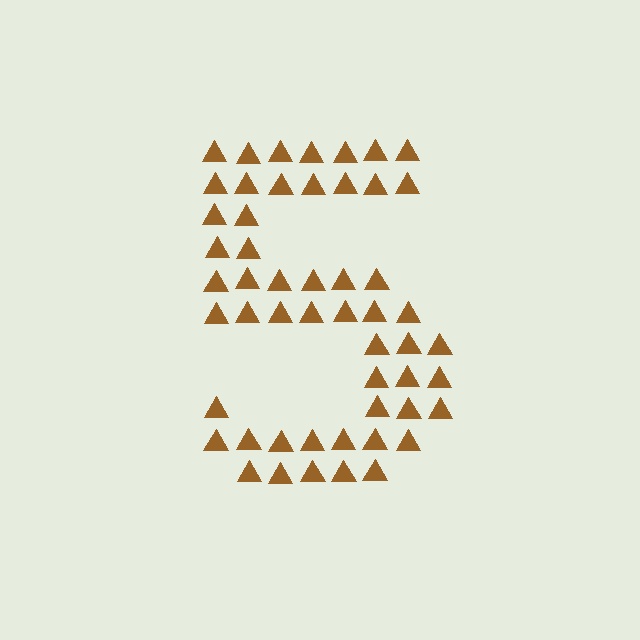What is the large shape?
The large shape is the digit 5.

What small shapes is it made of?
It is made of small triangles.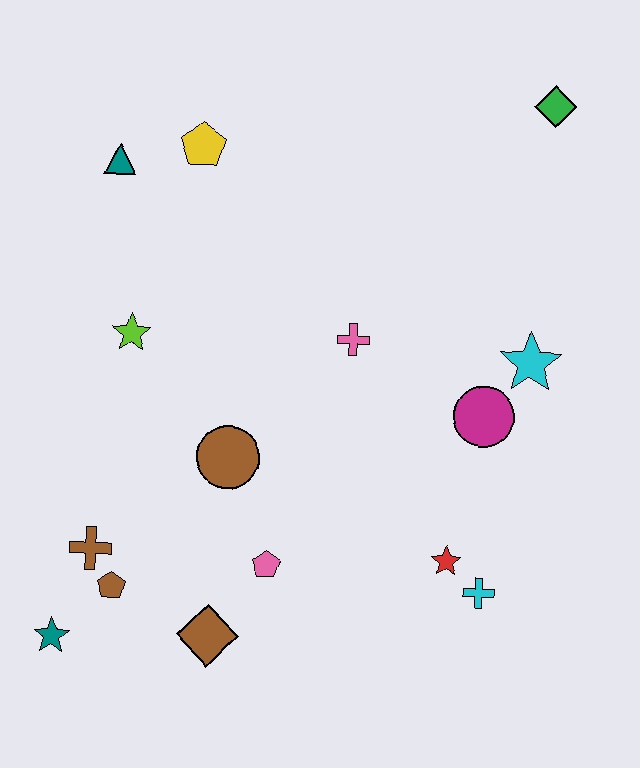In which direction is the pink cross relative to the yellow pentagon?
The pink cross is below the yellow pentagon.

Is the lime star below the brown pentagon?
No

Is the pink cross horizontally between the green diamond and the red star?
No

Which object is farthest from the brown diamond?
The green diamond is farthest from the brown diamond.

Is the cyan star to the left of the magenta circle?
No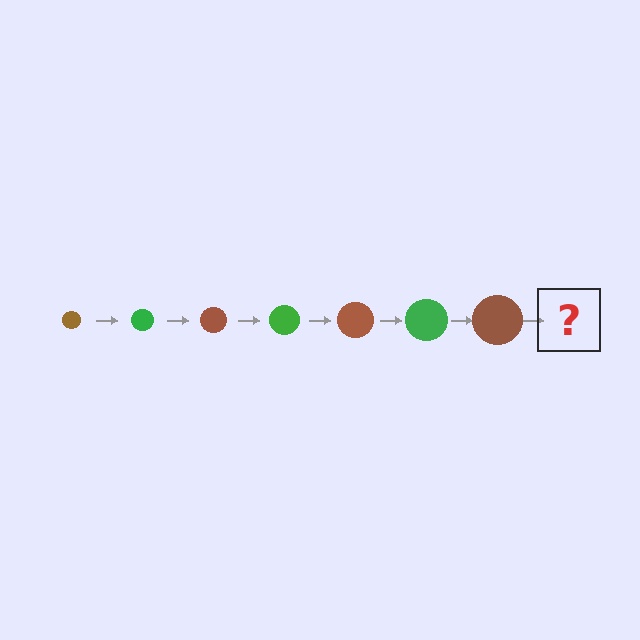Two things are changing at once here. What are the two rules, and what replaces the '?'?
The two rules are that the circle grows larger each step and the color cycles through brown and green. The '?' should be a green circle, larger than the previous one.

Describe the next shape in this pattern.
It should be a green circle, larger than the previous one.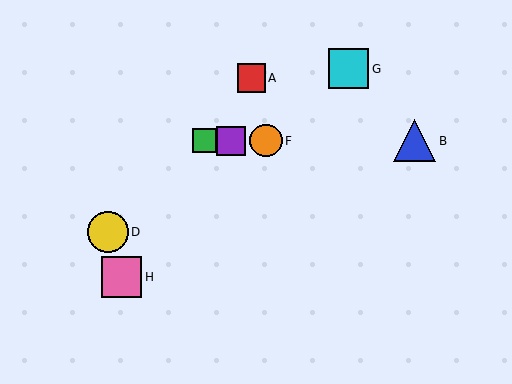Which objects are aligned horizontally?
Objects B, C, E, F are aligned horizontally.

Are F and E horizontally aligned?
Yes, both are at y≈141.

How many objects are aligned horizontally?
4 objects (B, C, E, F) are aligned horizontally.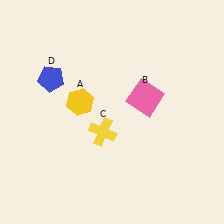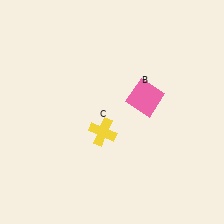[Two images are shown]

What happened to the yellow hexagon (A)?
The yellow hexagon (A) was removed in Image 2. It was in the top-left area of Image 1.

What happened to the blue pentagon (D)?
The blue pentagon (D) was removed in Image 2. It was in the top-left area of Image 1.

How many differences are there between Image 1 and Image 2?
There are 2 differences between the two images.